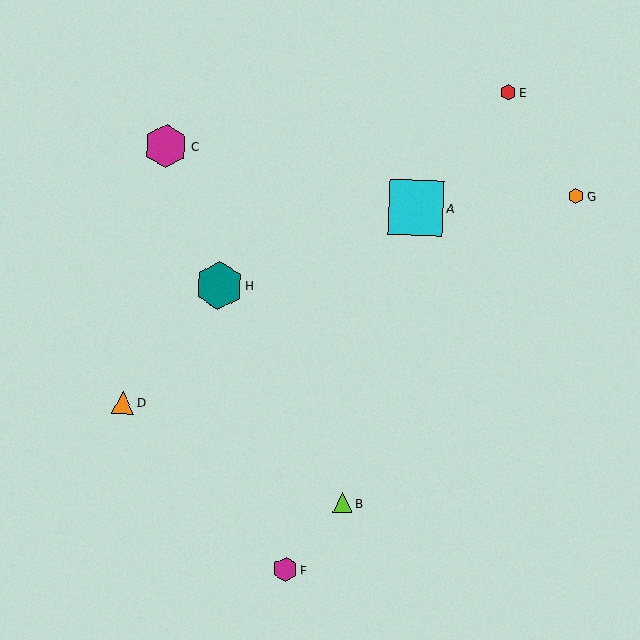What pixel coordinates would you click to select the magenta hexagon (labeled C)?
Click at (166, 146) to select the magenta hexagon C.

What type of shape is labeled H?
Shape H is a teal hexagon.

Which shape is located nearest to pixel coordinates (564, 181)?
The orange hexagon (labeled G) at (576, 196) is nearest to that location.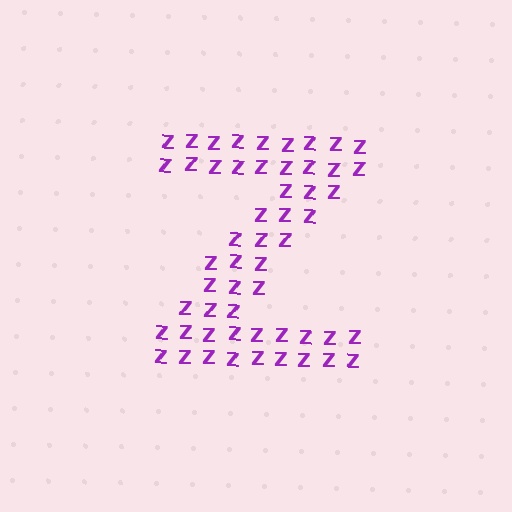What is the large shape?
The large shape is the letter Z.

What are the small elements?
The small elements are letter Z's.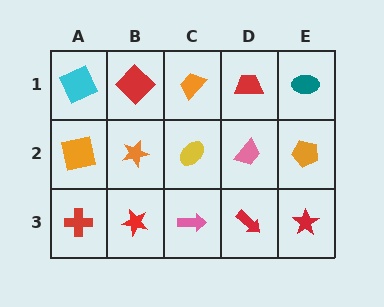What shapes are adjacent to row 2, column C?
An orange trapezoid (row 1, column C), a pink arrow (row 3, column C), an orange star (row 2, column B), a pink trapezoid (row 2, column D).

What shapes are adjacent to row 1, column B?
An orange star (row 2, column B), a cyan square (row 1, column A), an orange trapezoid (row 1, column C).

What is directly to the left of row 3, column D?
A pink arrow.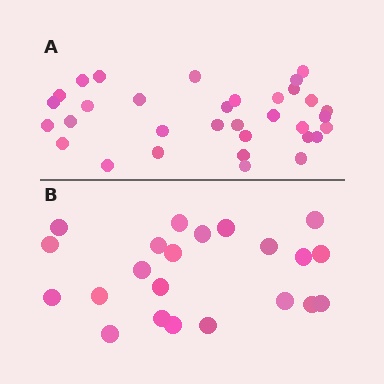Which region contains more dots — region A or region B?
Region A (the top region) has more dots.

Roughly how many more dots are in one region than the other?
Region A has roughly 12 or so more dots than region B.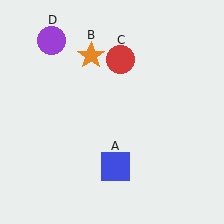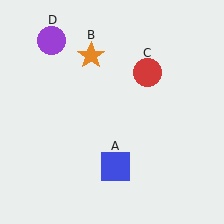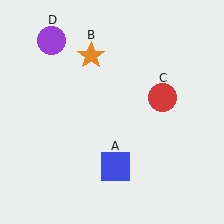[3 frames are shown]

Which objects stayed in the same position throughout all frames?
Blue square (object A) and orange star (object B) and purple circle (object D) remained stationary.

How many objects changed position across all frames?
1 object changed position: red circle (object C).